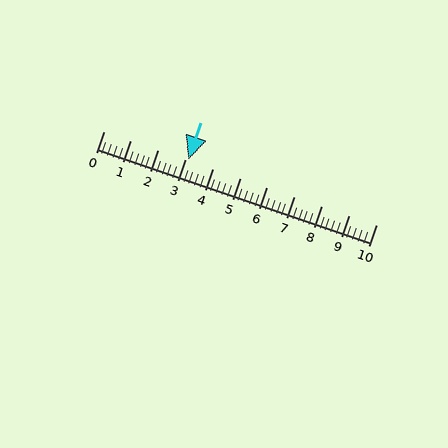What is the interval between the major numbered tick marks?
The major tick marks are spaced 1 units apart.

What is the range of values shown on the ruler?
The ruler shows values from 0 to 10.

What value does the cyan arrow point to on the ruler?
The cyan arrow points to approximately 3.1.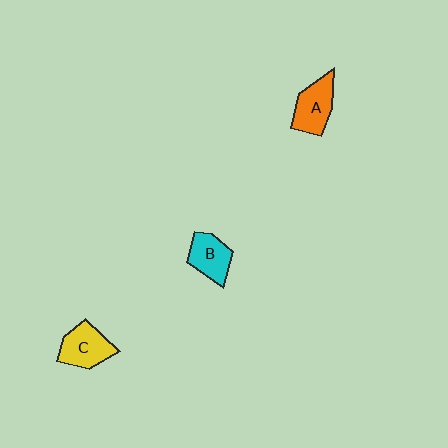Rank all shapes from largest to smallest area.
From largest to smallest: A (orange), C (yellow), B (cyan).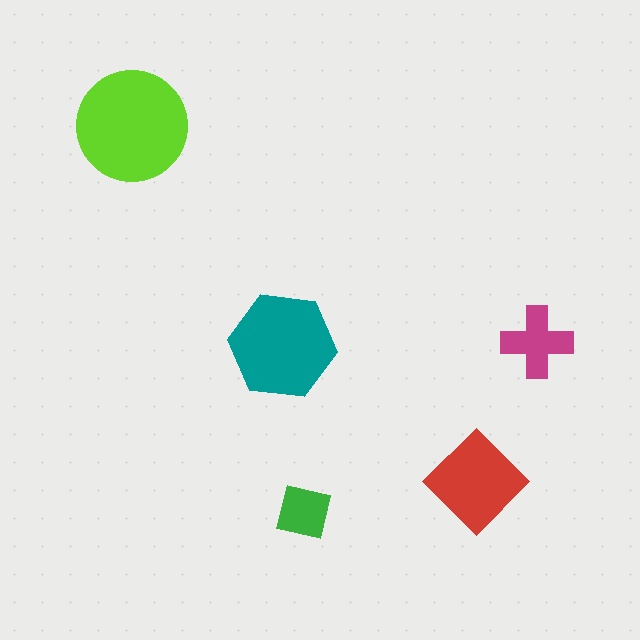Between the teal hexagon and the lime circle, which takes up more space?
The lime circle.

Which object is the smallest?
The green square.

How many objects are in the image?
There are 5 objects in the image.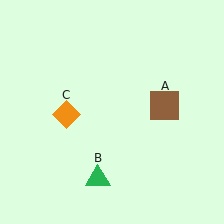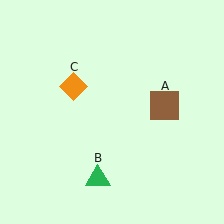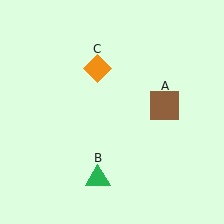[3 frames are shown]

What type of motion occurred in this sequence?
The orange diamond (object C) rotated clockwise around the center of the scene.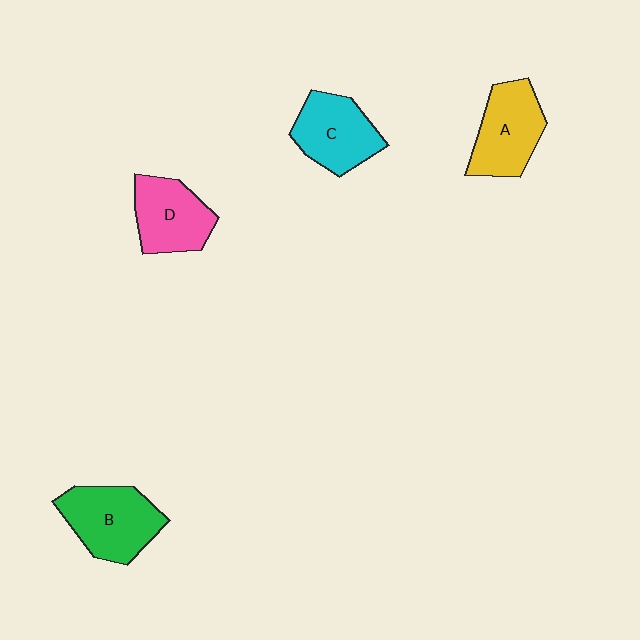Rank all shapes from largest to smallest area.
From largest to smallest: B (green), A (yellow), C (cyan), D (pink).